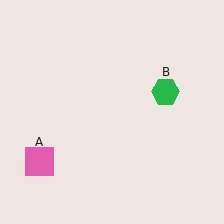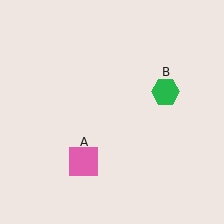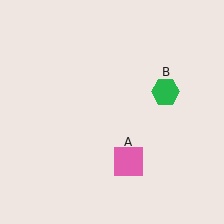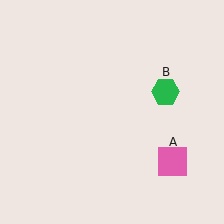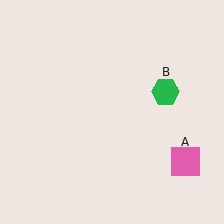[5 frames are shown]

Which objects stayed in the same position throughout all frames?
Green hexagon (object B) remained stationary.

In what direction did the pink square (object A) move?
The pink square (object A) moved right.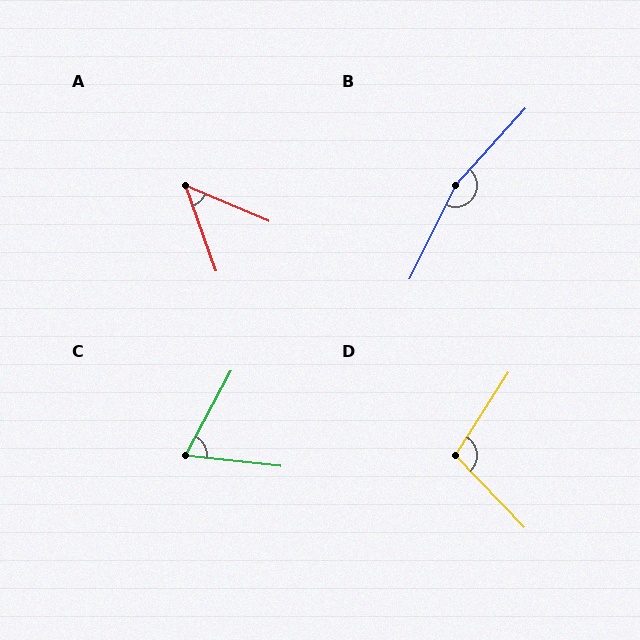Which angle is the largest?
B, at approximately 164 degrees.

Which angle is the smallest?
A, at approximately 48 degrees.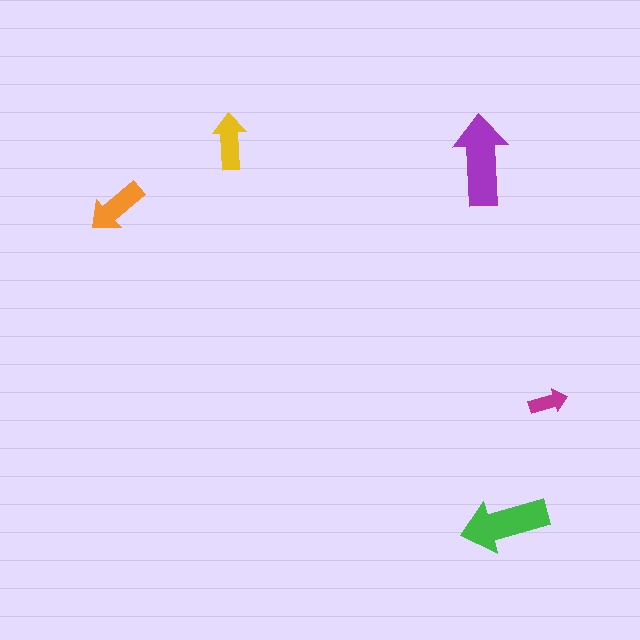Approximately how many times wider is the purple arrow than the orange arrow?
About 1.5 times wider.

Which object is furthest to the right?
The magenta arrow is rightmost.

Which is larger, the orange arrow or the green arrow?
The green one.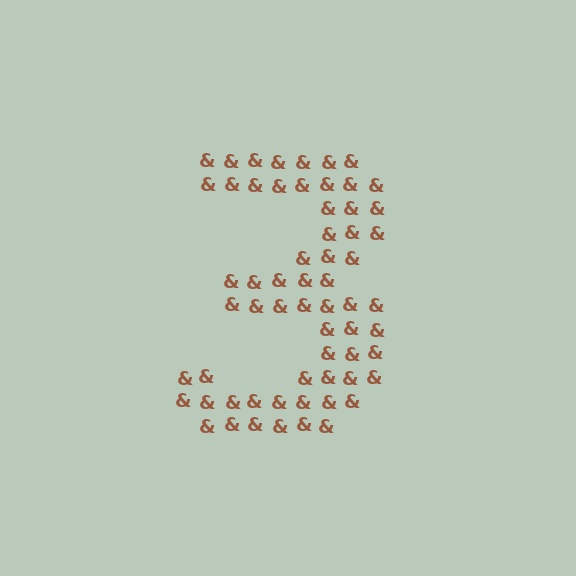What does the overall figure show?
The overall figure shows the digit 3.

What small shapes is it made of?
It is made of small ampersands.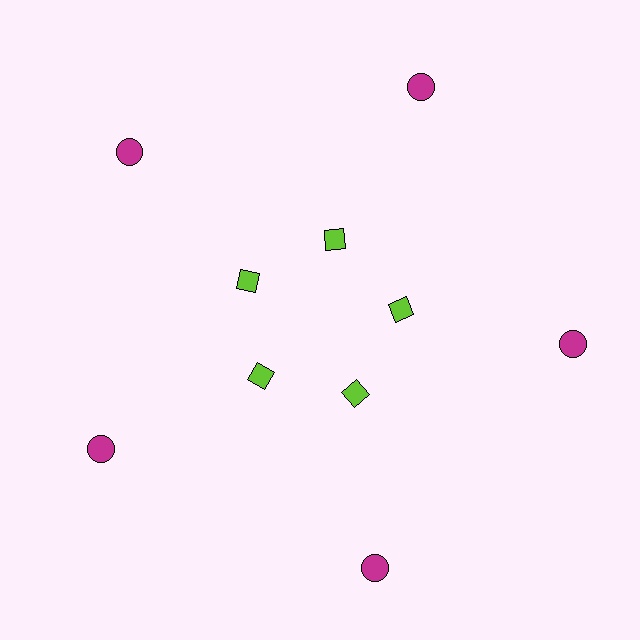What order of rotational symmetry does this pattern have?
This pattern has 5-fold rotational symmetry.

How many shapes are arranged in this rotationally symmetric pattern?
There are 10 shapes, arranged in 5 groups of 2.